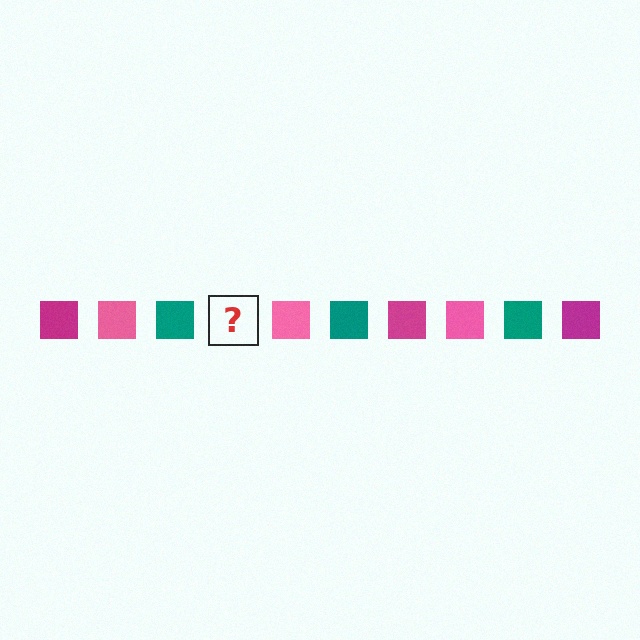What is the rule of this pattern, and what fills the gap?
The rule is that the pattern cycles through magenta, pink, teal squares. The gap should be filled with a magenta square.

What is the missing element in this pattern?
The missing element is a magenta square.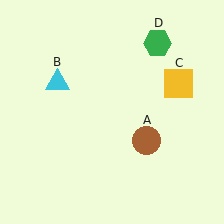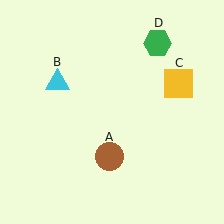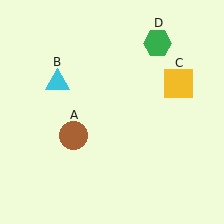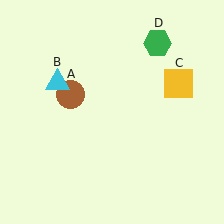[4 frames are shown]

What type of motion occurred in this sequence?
The brown circle (object A) rotated clockwise around the center of the scene.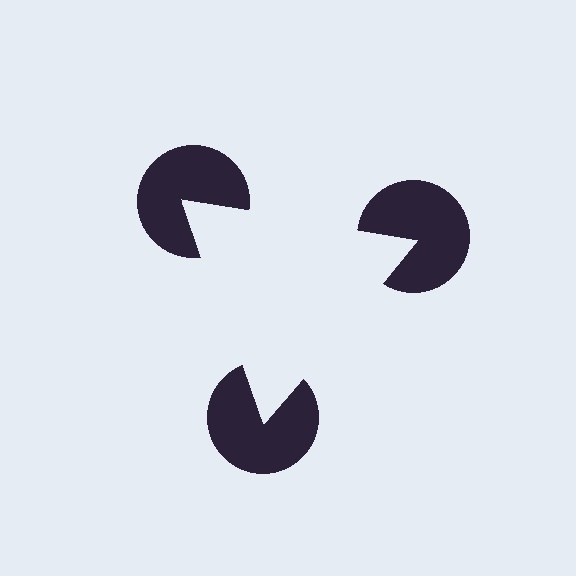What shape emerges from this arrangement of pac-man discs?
An illusory triangle — its edges are inferred from the aligned wedge cuts in the pac-man discs, not physically drawn.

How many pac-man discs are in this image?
There are 3 — one at each vertex of the illusory triangle.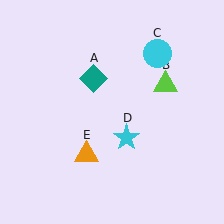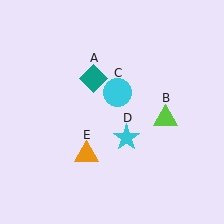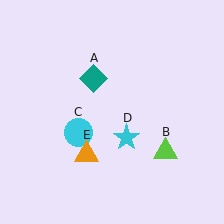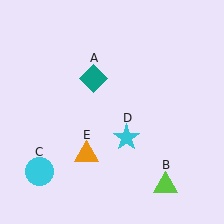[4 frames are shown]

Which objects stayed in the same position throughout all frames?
Teal diamond (object A) and cyan star (object D) and orange triangle (object E) remained stationary.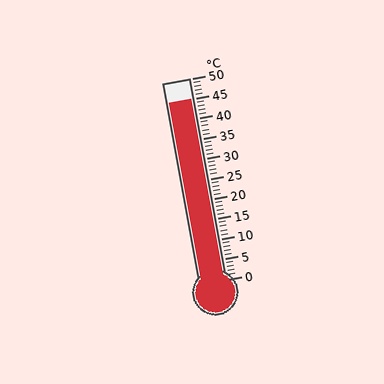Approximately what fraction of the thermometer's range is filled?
The thermometer is filled to approximately 90% of its range.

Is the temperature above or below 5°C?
The temperature is above 5°C.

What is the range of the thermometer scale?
The thermometer scale ranges from 0°C to 50°C.